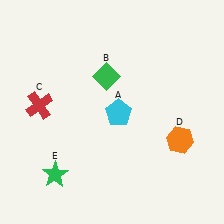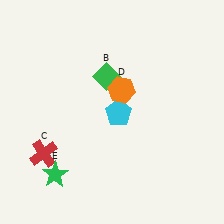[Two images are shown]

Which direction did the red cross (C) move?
The red cross (C) moved down.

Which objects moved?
The objects that moved are: the red cross (C), the orange hexagon (D).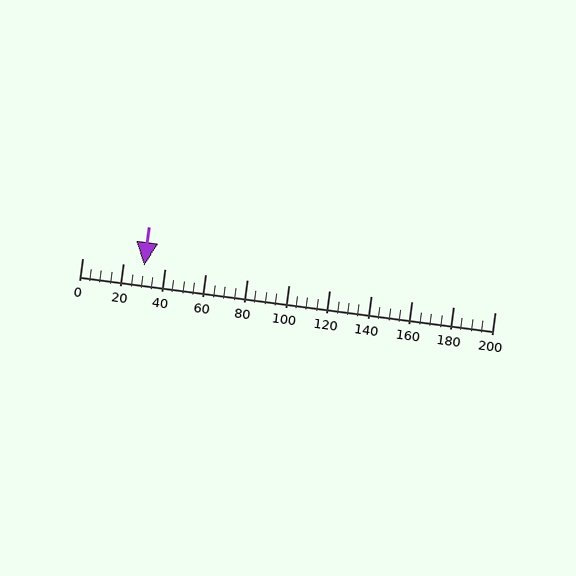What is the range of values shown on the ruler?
The ruler shows values from 0 to 200.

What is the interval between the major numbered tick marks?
The major tick marks are spaced 20 units apart.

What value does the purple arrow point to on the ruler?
The purple arrow points to approximately 30.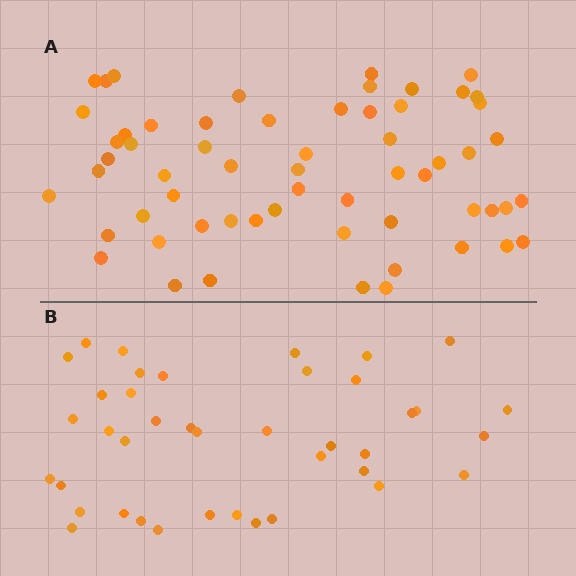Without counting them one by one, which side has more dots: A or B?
Region A (the top region) has more dots.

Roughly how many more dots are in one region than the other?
Region A has approximately 20 more dots than region B.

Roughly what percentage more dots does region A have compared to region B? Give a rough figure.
About 50% more.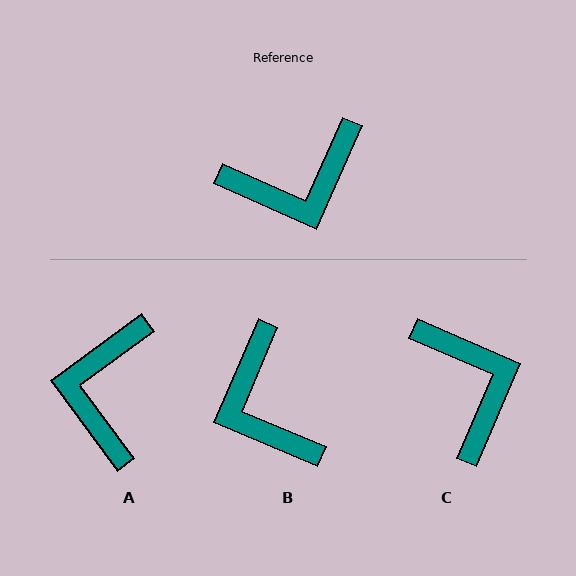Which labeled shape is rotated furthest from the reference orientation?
A, about 120 degrees away.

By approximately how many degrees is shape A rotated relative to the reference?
Approximately 120 degrees clockwise.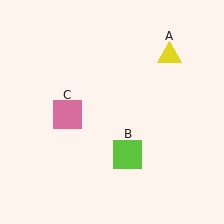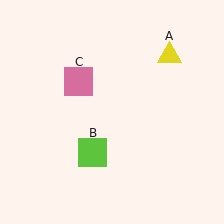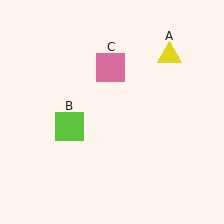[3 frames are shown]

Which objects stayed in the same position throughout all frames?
Yellow triangle (object A) remained stationary.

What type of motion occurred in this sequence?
The lime square (object B), pink square (object C) rotated clockwise around the center of the scene.